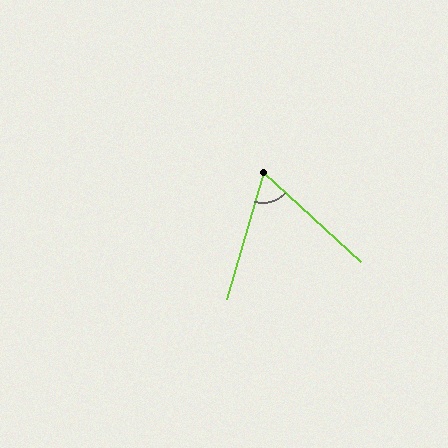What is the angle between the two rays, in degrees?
Approximately 64 degrees.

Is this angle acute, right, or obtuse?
It is acute.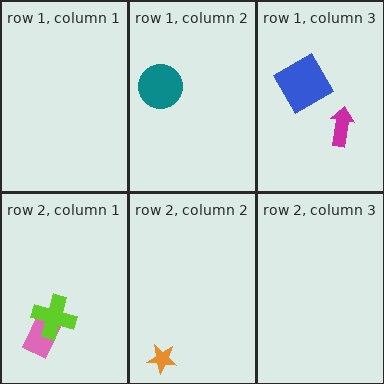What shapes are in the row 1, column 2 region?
The teal circle.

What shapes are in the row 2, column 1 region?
The pink rectangle, the lime cross.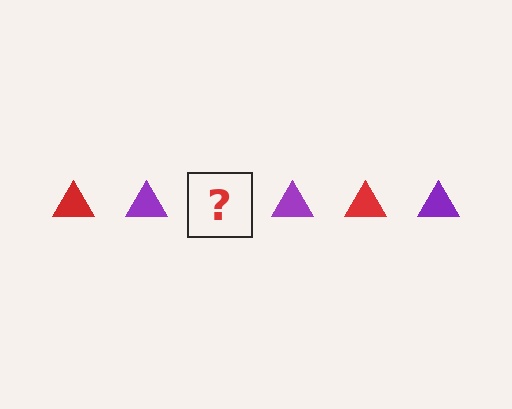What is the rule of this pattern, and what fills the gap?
The rule is that the pattern cycles through red, purple triangles. The gap should be filled with a red triangle.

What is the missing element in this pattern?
The missing element is a red triangle.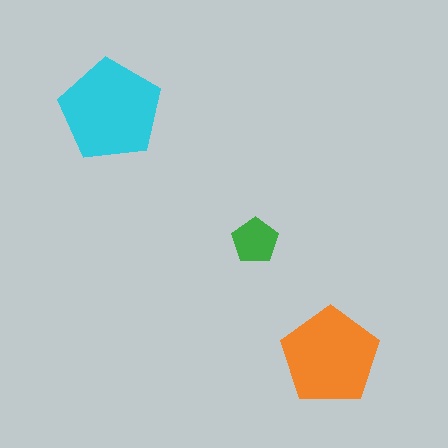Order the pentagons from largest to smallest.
the cyan one, the orange one, the green one.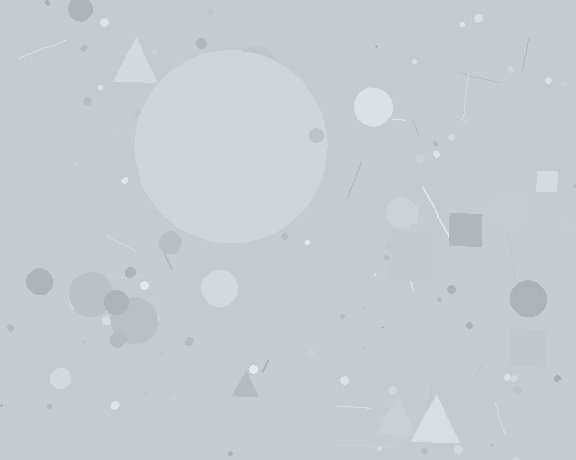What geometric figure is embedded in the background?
A circle is embedded in the background.